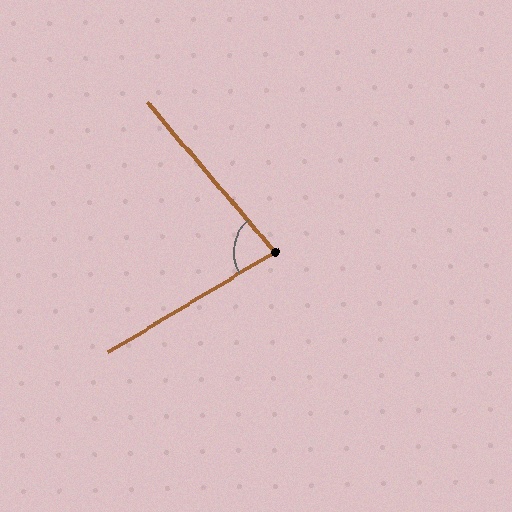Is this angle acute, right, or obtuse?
It is acute.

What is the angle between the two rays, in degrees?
Approximately 81 degrees.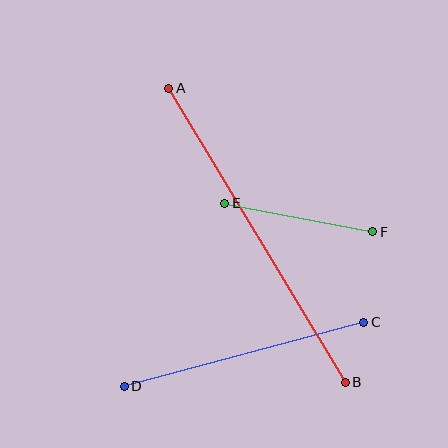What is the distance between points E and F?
The distance is approximately 151 pixels.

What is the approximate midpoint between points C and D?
The midpoint is at approximately (244, 354) pixels.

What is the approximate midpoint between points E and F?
The midpoint is at approximately (299, 218) pixels.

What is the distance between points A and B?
The distance is approximately 343 pixels.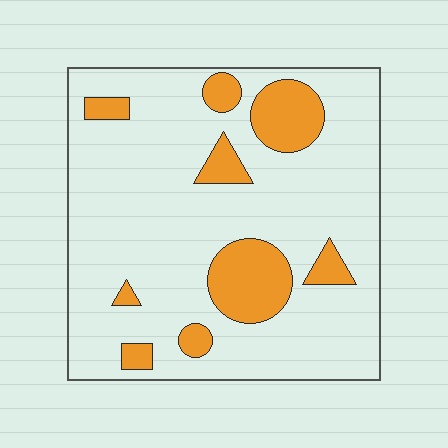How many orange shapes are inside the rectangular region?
9.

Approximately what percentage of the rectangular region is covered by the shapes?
Approximately 20%.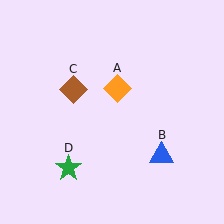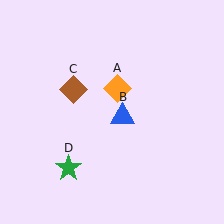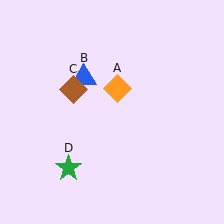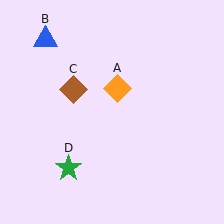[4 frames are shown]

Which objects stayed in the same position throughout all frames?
Orange diamond (object A) and brown diamond (object C) and green star (object D) remained stationary.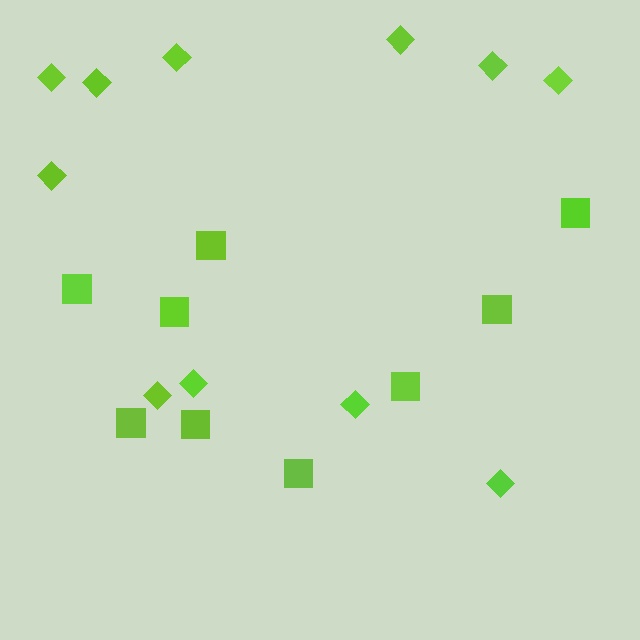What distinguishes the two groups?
There are 2 groups: one group of diamonds (11) and one group of squares (9).